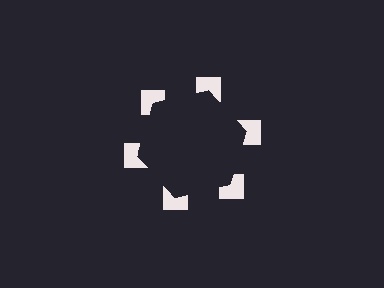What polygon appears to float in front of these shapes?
An illusory hexagon — its edges are inferred from the aligned wedge cuts in the notched squares, not physically drawn.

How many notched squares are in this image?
There are 6 — one at each vertex of the illusory hexagon.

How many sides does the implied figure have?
6 sides.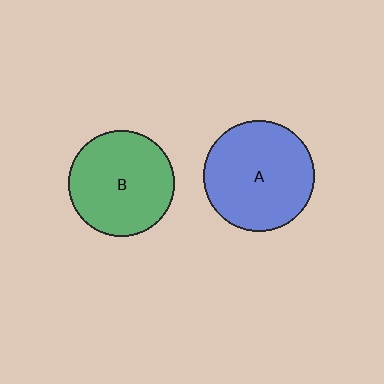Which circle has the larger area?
Circle A (blue).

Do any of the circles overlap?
No, none of the circles overlap.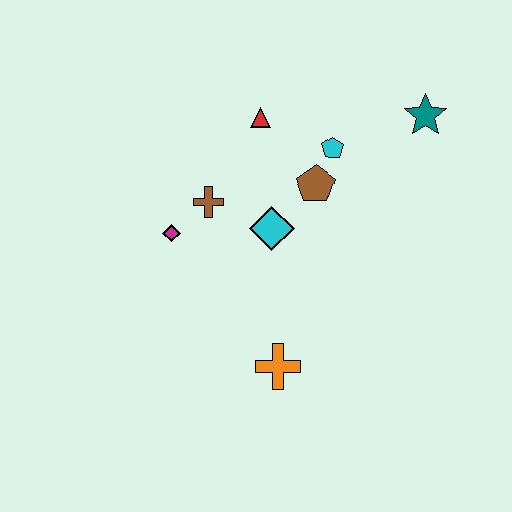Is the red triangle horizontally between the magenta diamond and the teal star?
Yes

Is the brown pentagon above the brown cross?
Yes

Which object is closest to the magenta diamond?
The brown cross is closest to the magenta diamond.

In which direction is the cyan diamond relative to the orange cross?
The cyan diamond is above the orange cross.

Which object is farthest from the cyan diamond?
The teal star is farthest from the cyan diamond.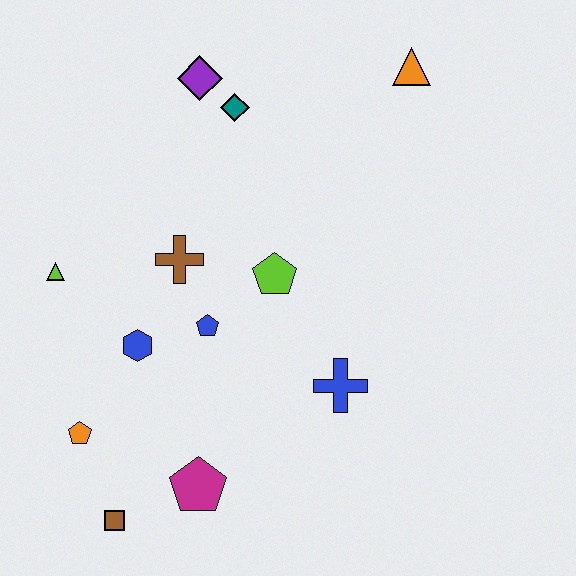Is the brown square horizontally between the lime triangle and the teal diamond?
Yes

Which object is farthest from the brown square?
The orange triangle is farthest from the brown square.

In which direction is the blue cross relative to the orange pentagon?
The blue cross is to the right of the orange pentagon.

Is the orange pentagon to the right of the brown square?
No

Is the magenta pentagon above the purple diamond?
No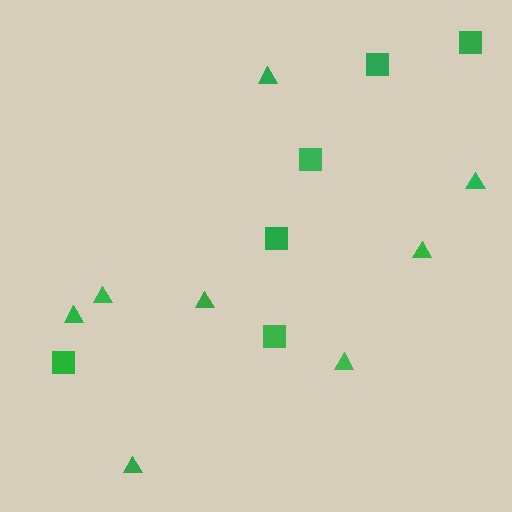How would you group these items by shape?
There are 2 groups: one group of triangles (8) and one group of squares (6).